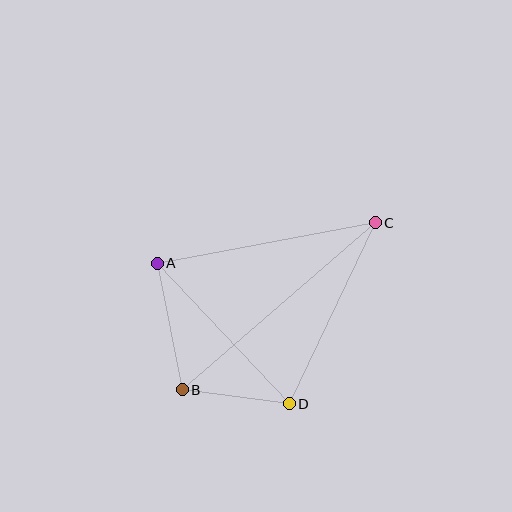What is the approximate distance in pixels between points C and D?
The distance between C and D is approximately 200 pixels.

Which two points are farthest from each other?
Points B and C are farthest from each other.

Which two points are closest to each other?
Points B and D are closest to each other.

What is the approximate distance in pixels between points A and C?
The distance between A and C is approximately 221 pixels.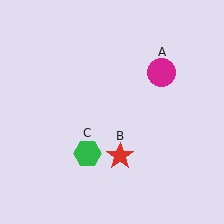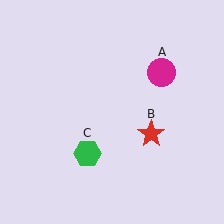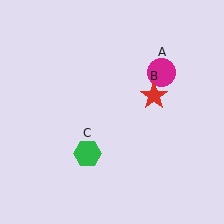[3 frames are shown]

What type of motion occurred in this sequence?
The red star (object B) rotated counterclockwise around the center of the scene.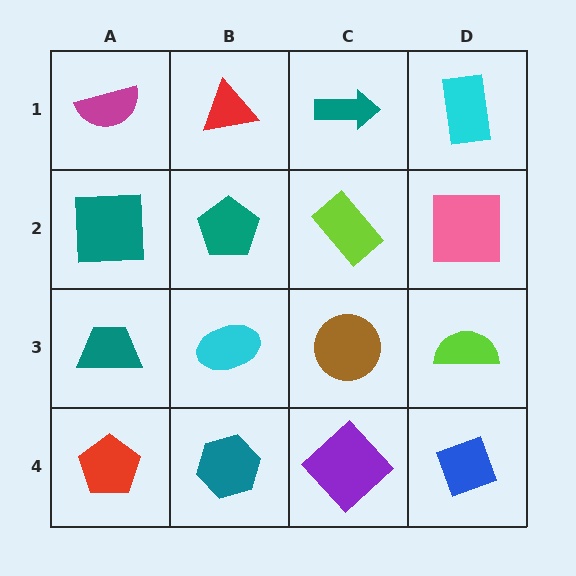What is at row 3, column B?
A cyan ellipse.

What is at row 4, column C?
A purple diamond.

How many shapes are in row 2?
4 shapes.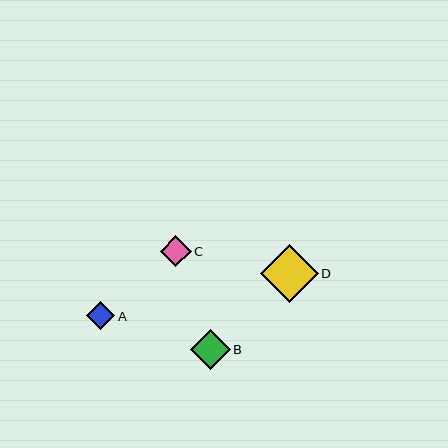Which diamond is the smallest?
Diamond A is the smallest with a size of approximately 28 pixels.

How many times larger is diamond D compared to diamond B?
Diamond D is approximately 1.5 times the size of diamond B.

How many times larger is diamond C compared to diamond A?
Diamond C is approximately 1.1 times the size of diamond A.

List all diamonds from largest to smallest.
From largest to smallest: D, B, C, A.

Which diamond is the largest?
Diamond D is the largest with a size of approximately 58 pixels.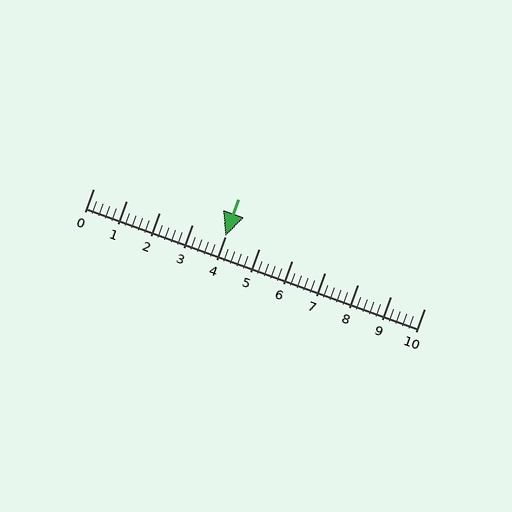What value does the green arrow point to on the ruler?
The green arrow points to approximately 4.0.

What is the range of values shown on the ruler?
The ruler shows values from 0 to 10.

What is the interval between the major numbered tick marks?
The major tick marks are spaced 1 units apart.